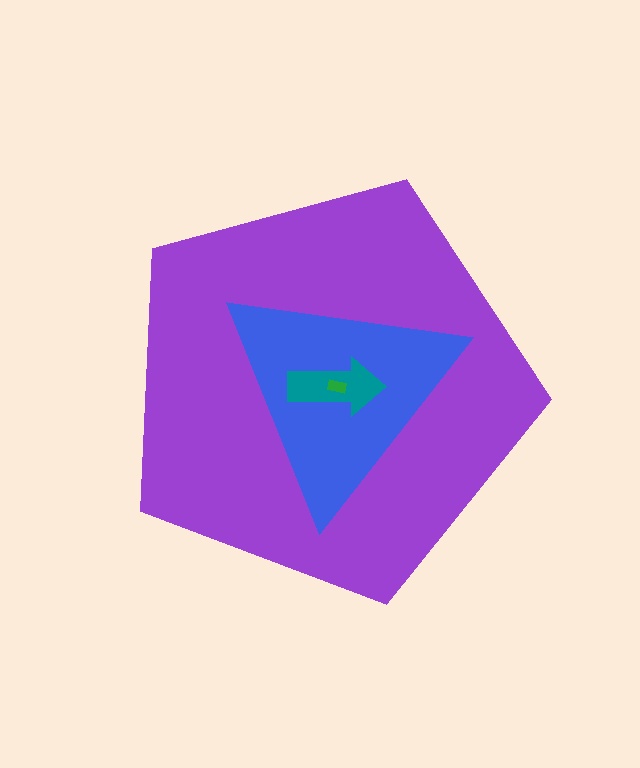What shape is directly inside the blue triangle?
The teal arrow.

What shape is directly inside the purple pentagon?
The blue triangle.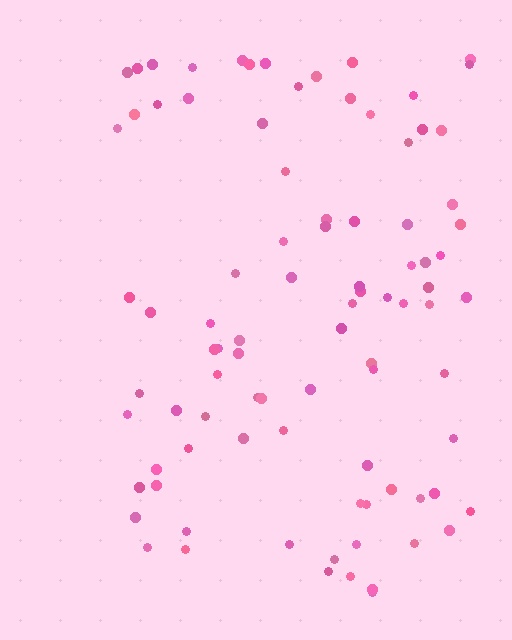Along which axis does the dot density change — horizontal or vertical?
Horizontal.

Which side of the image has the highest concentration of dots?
The right.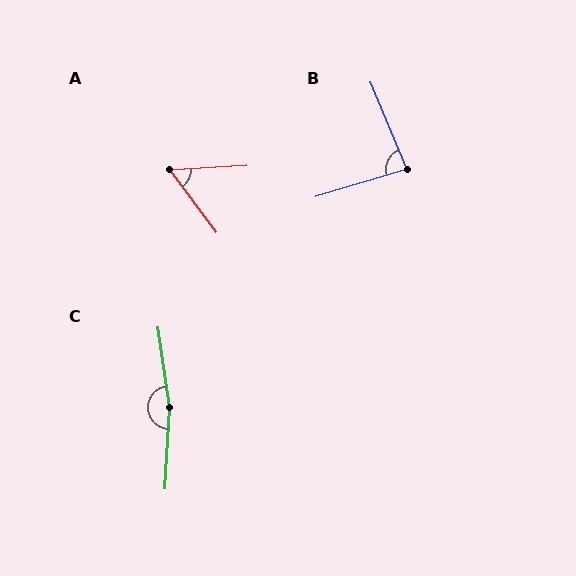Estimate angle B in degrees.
Approximately 84 degrees.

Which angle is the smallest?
A, at approximately 57 degrees.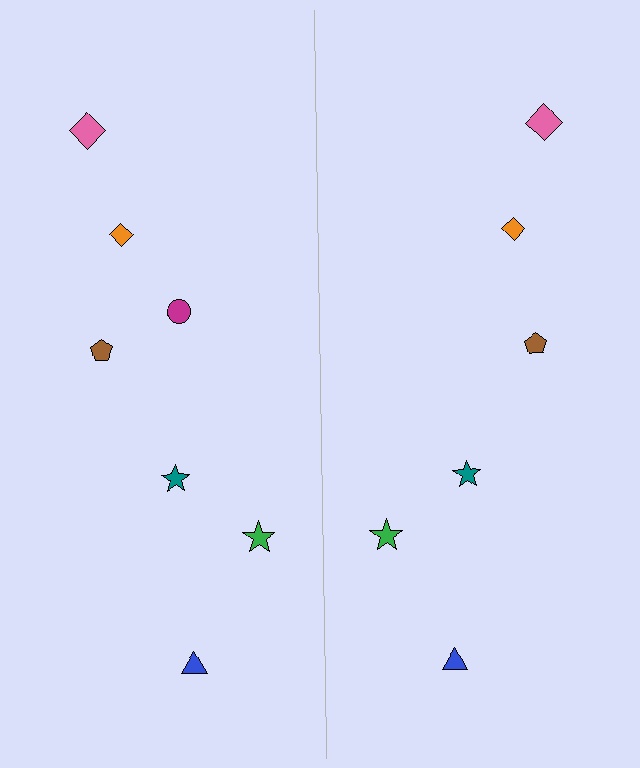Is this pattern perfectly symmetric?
No, the pattern is not perfectly symmetric. A magenta circle is missing from the right side.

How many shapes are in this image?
There are 13 shapes in this image.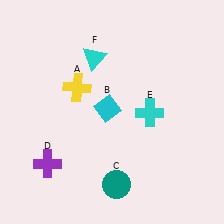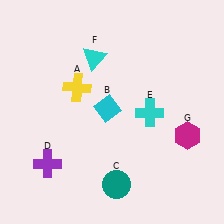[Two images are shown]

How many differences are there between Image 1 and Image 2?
There is 1 difference between the two images.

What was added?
A magenta hexagon (G) was added in Image 2.